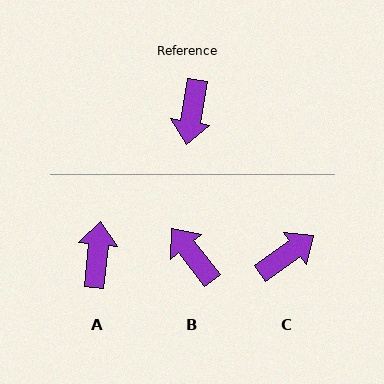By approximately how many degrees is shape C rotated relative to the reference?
Approximately 135 degrees counter-clockwise.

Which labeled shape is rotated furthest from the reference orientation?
A, about 177 degrees away.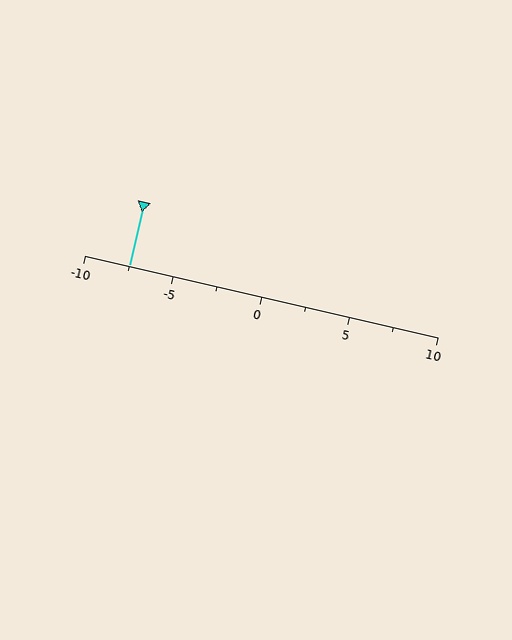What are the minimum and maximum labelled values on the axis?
The axis runs from -10 to 10.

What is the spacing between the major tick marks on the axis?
The major ticks are spaced 5 apart.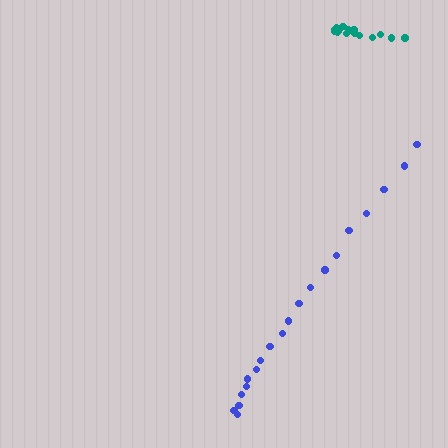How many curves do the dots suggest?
There are 2 distinct paths.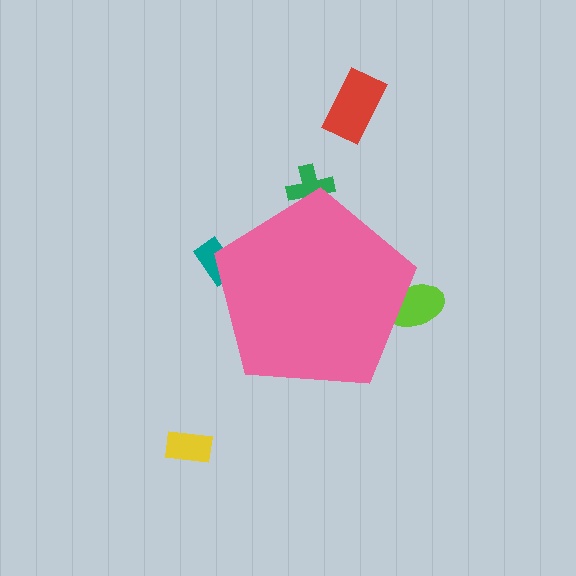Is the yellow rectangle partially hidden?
No, the yellow rectangle is fully visible.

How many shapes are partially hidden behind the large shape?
3 shapes are partially hidden.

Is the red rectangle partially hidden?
No, the red rectangle is fully visible.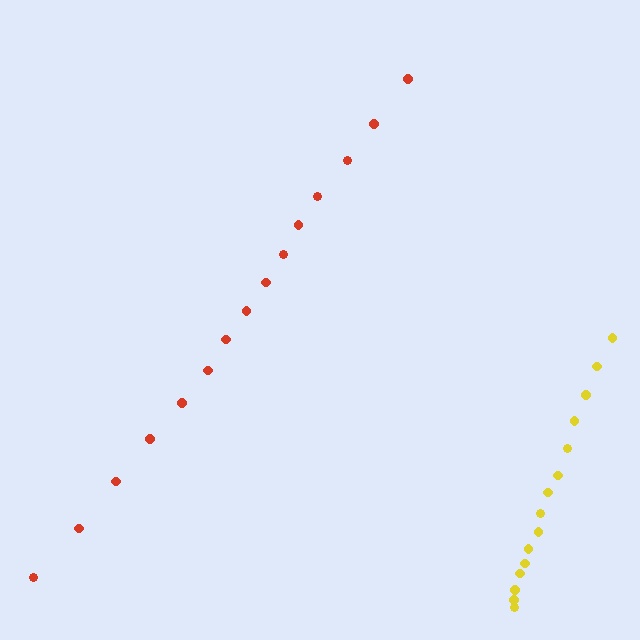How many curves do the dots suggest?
There are 2 distinct paths.